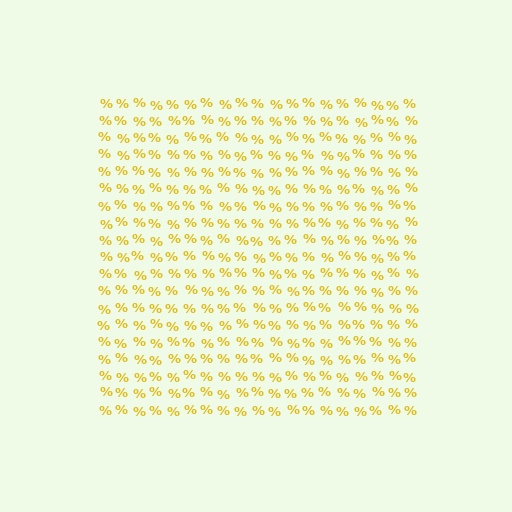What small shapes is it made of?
It is made of small percent signs.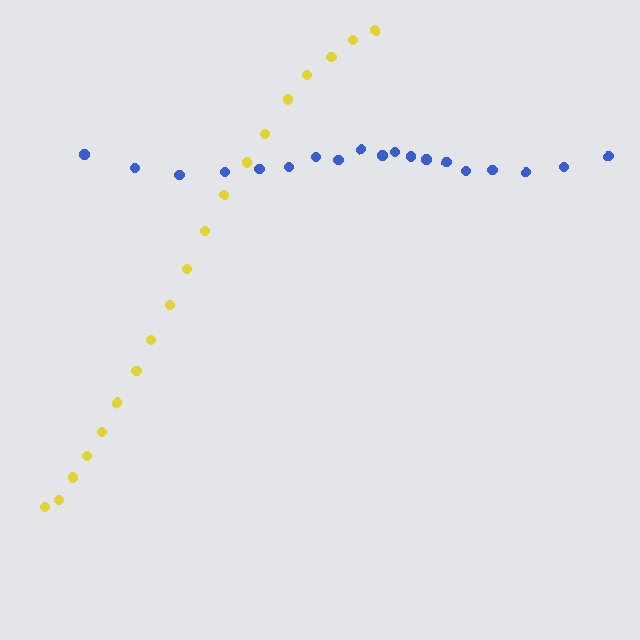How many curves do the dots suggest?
There are 2 distinct paths.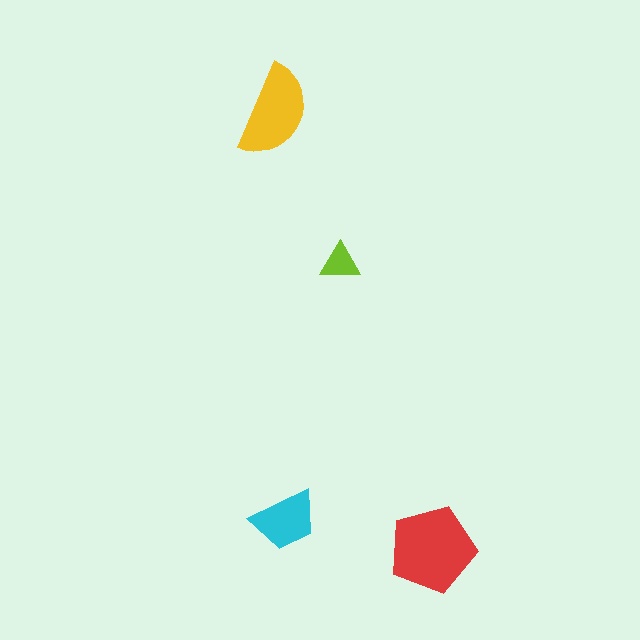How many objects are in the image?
There are 4 objects in the image.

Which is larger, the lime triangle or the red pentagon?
The red pentagon.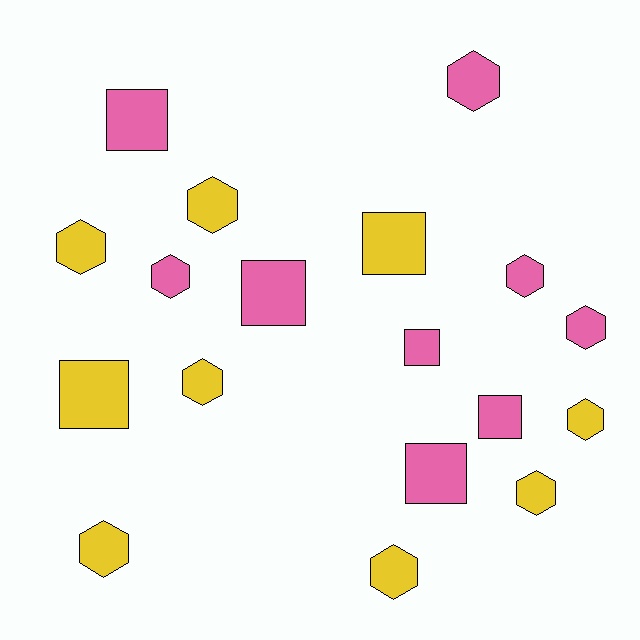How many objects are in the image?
There are 18 objects.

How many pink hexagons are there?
There are 4 pink hexagons.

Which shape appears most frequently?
Hexagon, with 11 objects.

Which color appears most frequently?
Pink, with 9 objects.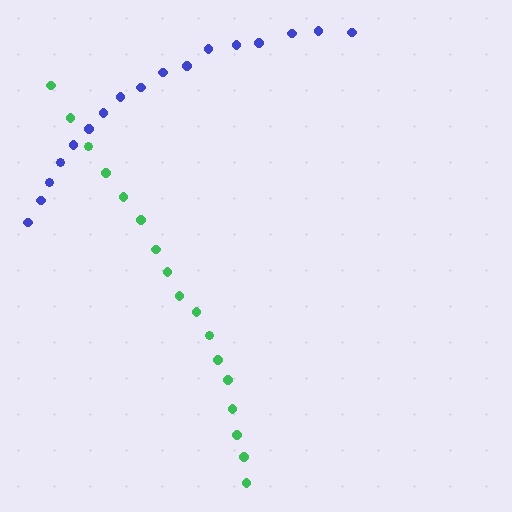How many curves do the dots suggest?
There are 2 distinct paths.